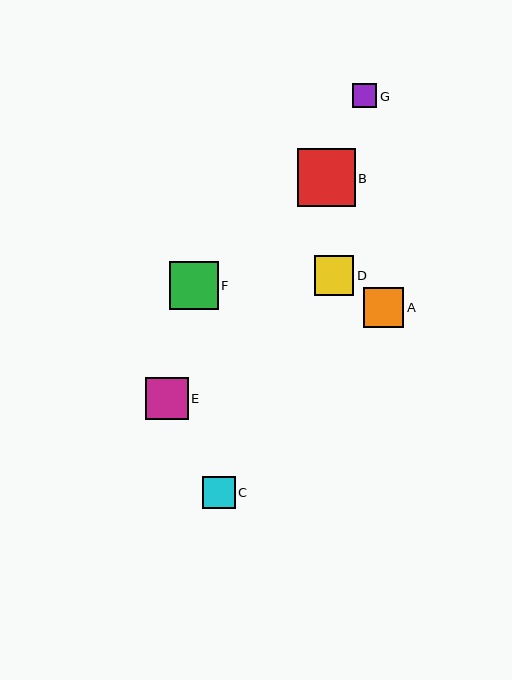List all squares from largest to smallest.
From largest to smallest: B, F, E, A, D, C, G.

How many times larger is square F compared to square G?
Square F is approximately 2.0 times the size of square G.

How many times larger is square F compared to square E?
Square F is approximately 1.1 times the size of square E.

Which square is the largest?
Square B is the largest with a size of approximately 58 pixels.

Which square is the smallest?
Square G is the smallest with a size of approximately 24 pixels.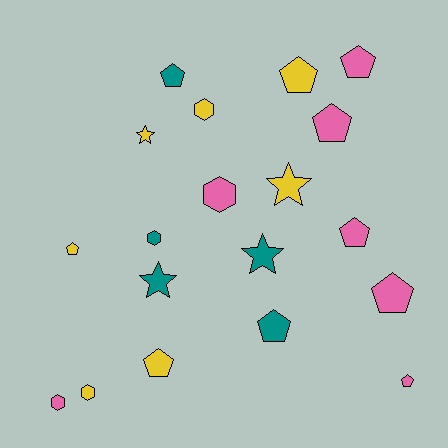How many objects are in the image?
There are 19 objects.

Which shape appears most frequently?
Pentagon, with 10 objects.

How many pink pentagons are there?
There are 5 pink pentagons.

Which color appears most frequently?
Yellow, with 7 objects.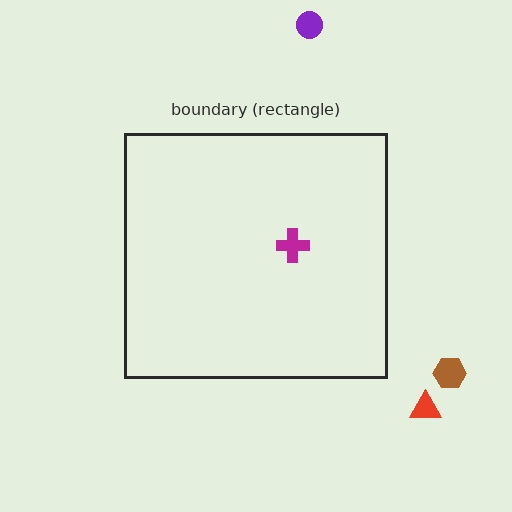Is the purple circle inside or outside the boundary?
Outside.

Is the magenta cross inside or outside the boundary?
Inside.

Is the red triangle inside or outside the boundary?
Outside.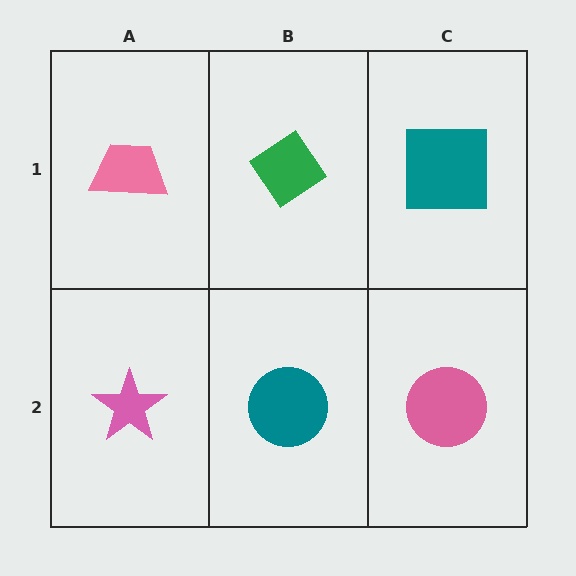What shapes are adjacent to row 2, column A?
A pink trapezoid (row 1, column A), a teal circle (row 2, column B).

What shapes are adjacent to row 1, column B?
A teal circle (row 2, column B), a pink trapezoid (row 1, column A), a teal square (row 1, column C).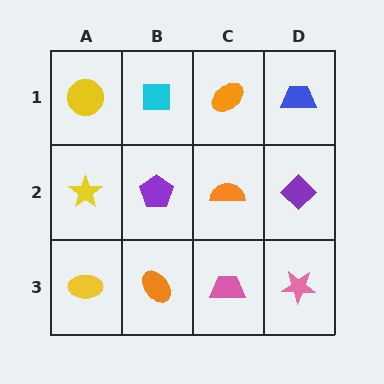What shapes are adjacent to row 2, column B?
A cyan square (row 1, column B), an orange ellipse (row 3, column B), a yellow star (row 2, column A), an orange semicircle (row 2, column C).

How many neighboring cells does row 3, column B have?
3.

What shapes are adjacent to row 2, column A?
A yellow circle (row 1, column A), a yellow ellipse (row 3, column A), a purple pentagon (row 2, column B).